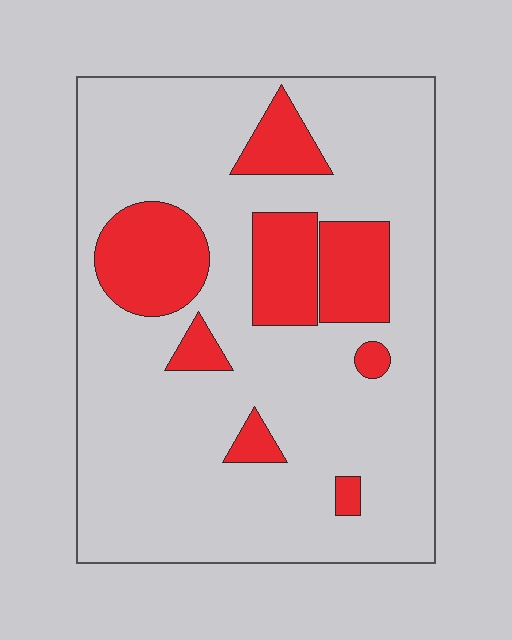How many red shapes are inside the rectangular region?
8.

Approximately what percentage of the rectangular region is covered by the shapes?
Approximately 20%.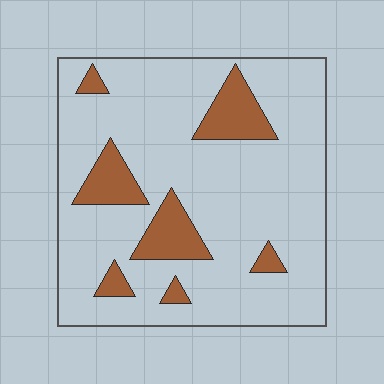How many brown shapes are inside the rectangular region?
7.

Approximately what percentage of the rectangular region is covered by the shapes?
Approximately 15%.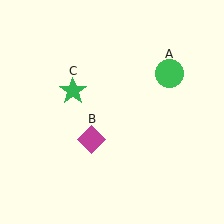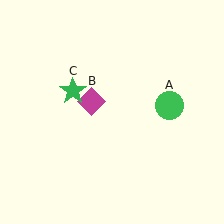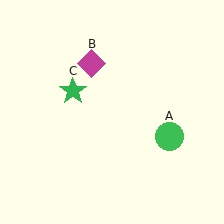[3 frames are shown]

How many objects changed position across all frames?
2 objects changed position: green circle (object A), magenta diamond (object B).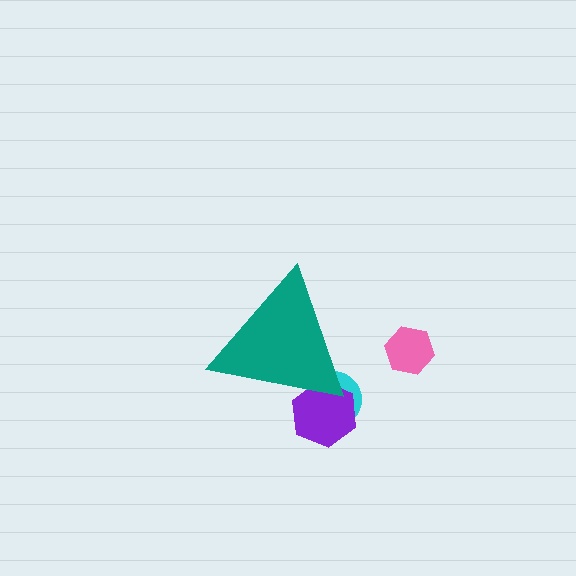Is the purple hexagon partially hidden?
Yes, the purple hexagon is partially hidden behind the teal triangle.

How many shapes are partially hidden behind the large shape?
2 shapes are partially hidden.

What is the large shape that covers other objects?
A teal triangle.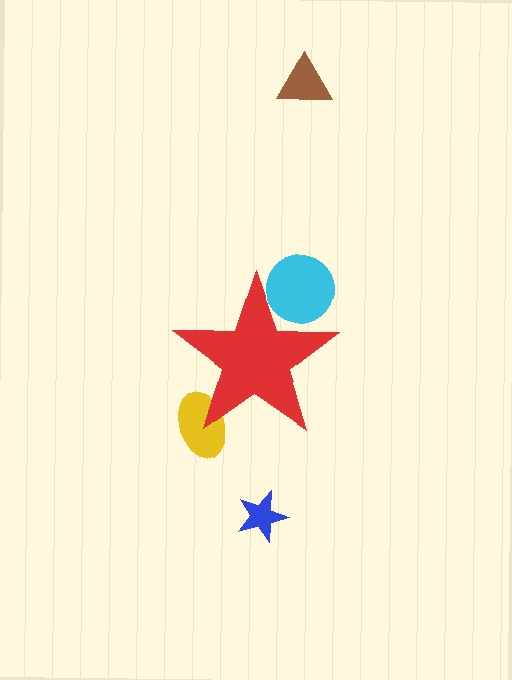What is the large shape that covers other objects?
A red star.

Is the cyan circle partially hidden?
Yes, the cyan circle is partially hidden behind the red star.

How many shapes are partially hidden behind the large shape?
2 shapes are partially hidden.